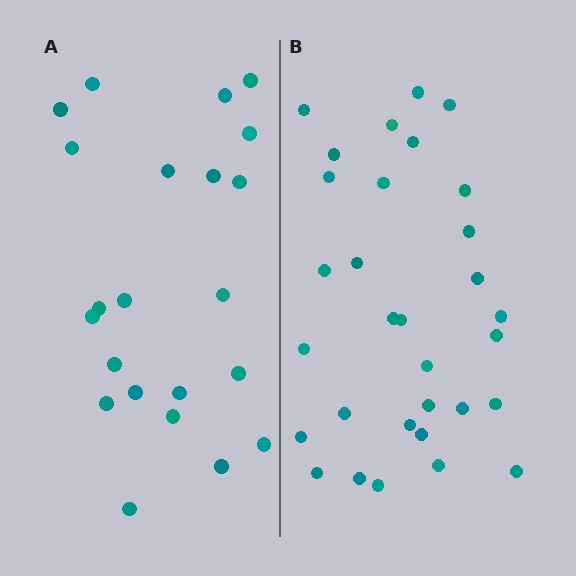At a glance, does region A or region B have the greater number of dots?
Region B (the right region) has more dots.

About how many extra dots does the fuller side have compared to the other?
Region B has roughly 8 or so more dots than region A.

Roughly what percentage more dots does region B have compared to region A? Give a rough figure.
About 40% more.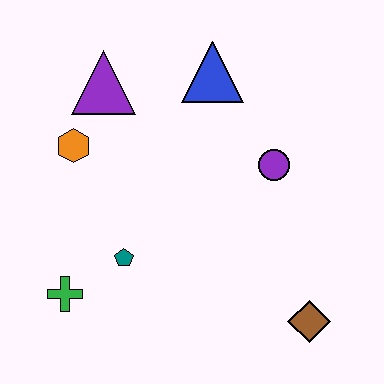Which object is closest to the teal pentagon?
The green cross is closest to the teal pentagon.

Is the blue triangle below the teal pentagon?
No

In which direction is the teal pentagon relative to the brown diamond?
The teal pentagon is to the left of the brown diamond.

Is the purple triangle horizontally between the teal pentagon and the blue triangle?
No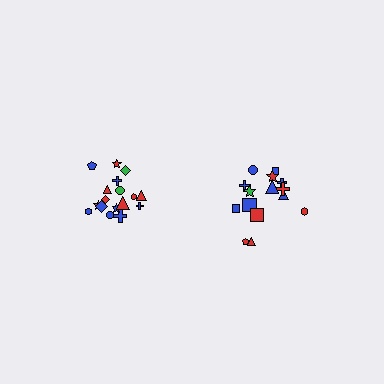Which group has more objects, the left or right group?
The left group.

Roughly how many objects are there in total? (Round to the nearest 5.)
Roughly 35 objects in total.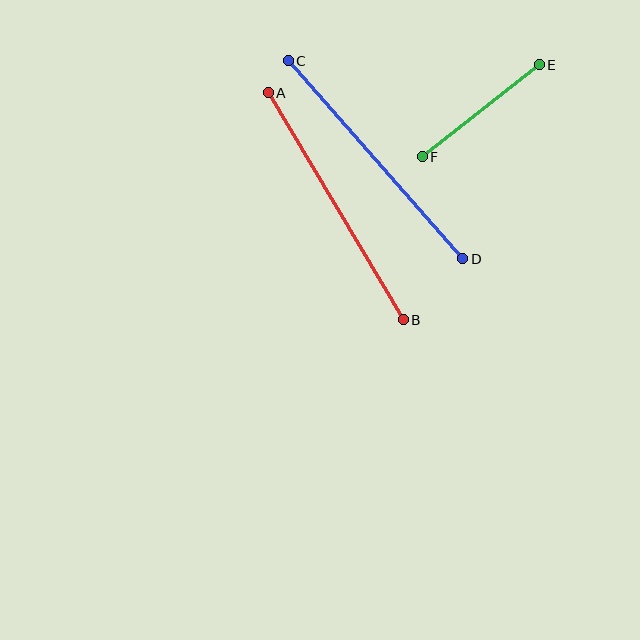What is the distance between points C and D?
The distance is approximately 264 pixels.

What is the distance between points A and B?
The distance is approximately 264 pixels.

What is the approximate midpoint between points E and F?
The midpoint is at approximately (481, 111) pixels.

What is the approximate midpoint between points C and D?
The midpoint is at approximately (375, 160) pixels.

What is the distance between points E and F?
The distance is approximately 149 pixels.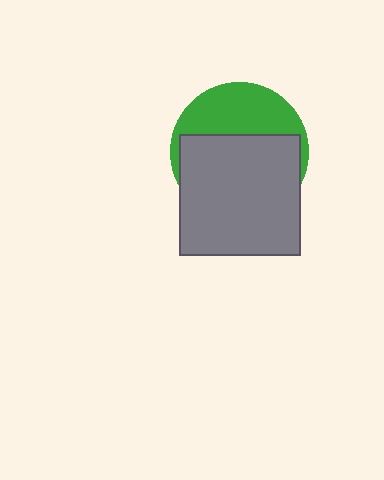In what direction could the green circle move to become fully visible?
The green circle could move up. That would shift it out from behind the gray square entirely.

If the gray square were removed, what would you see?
You would see the complete green circle.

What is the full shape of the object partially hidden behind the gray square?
The partially hidden object is a green circle.